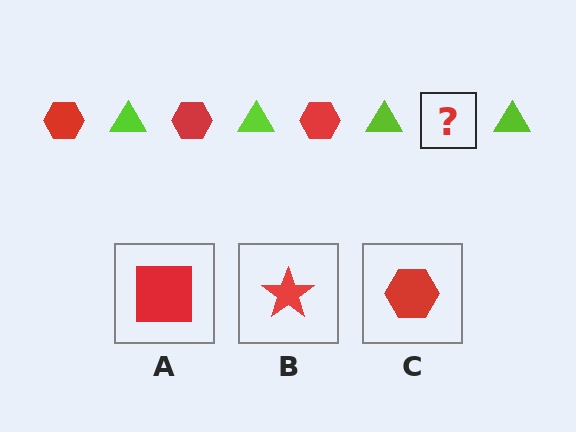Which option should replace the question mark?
Option C.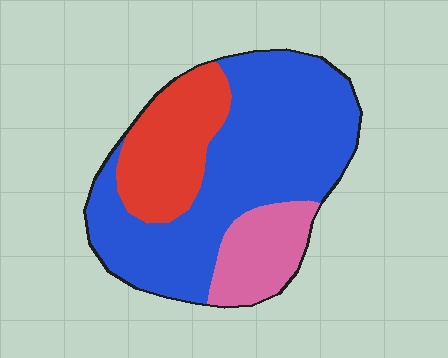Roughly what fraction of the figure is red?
Red covers around 25% of the figure.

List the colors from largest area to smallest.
From largest to smallest: blue, red, pink.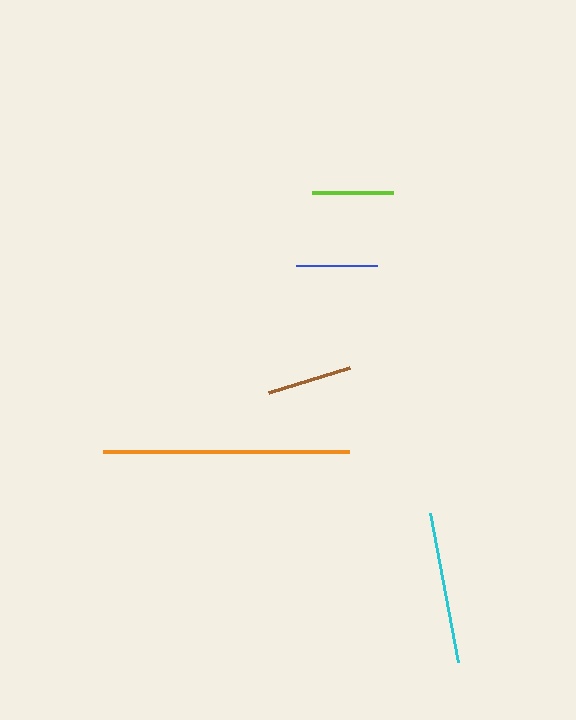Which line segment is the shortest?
The lime line is the shortest at approximately 81 pixels.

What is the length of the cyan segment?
The cyan segment is approximately 151 pixels long.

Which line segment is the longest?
The orange line is the longest at approximately 246 pixels.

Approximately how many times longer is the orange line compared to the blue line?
The orange line is approximately 3.0 times the length of the blue line.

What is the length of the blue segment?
The blue segment is approximately 81 pixels long.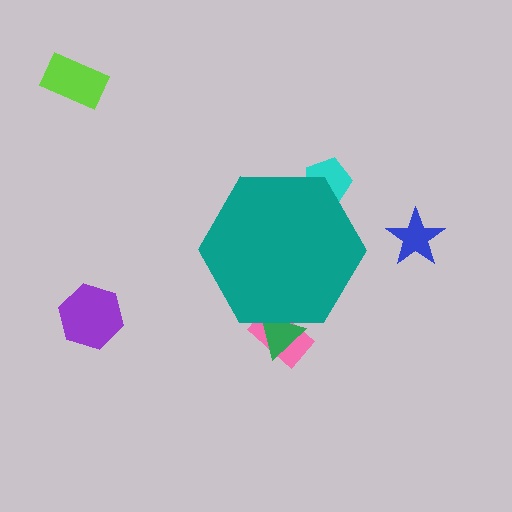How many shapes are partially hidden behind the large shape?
3 shapes are partially hidden.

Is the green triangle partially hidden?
Yes, the green triangle is partially hidden behind the teal hexagon.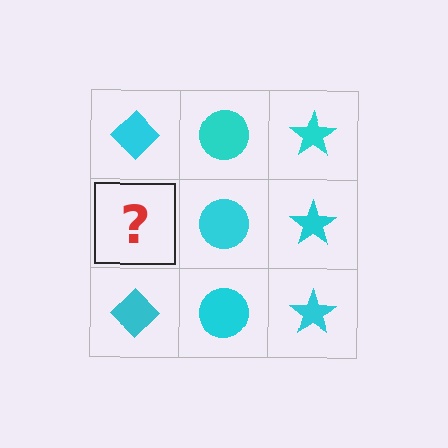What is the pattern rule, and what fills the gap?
The rule is that each column has a consistent shape. The gap should be filled with a cyan diamond.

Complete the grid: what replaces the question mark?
The question mark should be replaced with a cyan diamond.